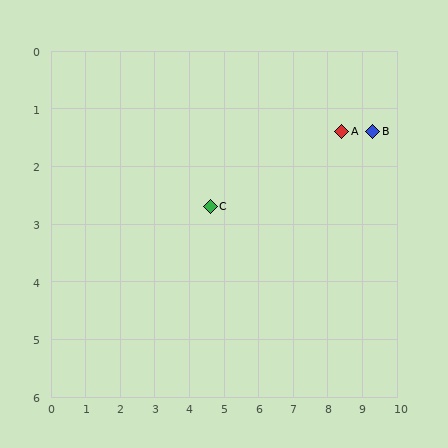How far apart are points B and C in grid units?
Points B and C are about 4.9 grid units apart.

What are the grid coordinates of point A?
Point A is at approximately (8.4, 1.4).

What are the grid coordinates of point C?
Point C is at approximately (4.6, 2.7).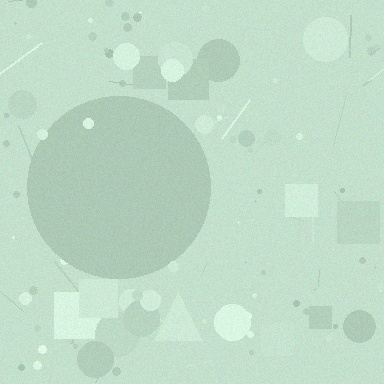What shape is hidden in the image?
A circle is hidden in the image.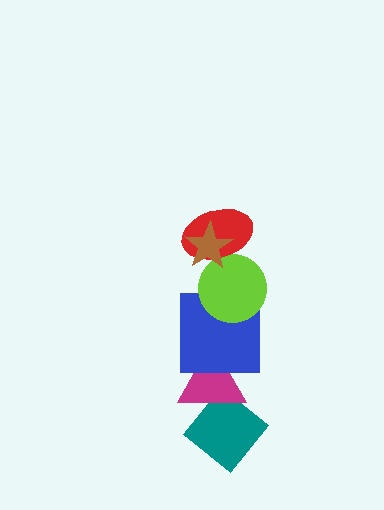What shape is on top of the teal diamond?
The magenta triangle is on top of the teal diamond.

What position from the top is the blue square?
The blue square is 4th from the top.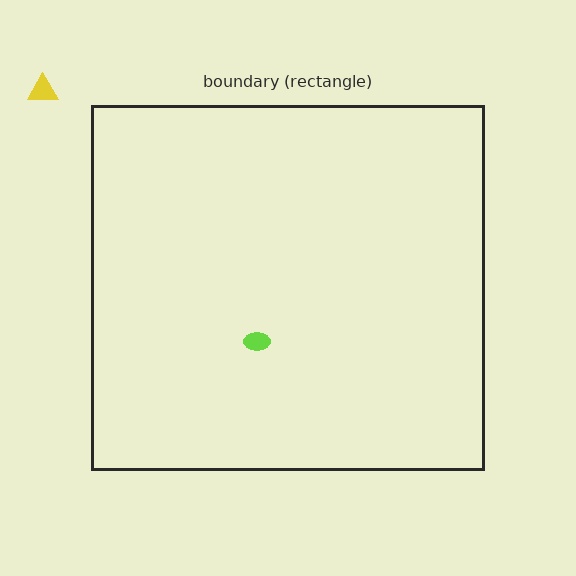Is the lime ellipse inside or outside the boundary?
Inside.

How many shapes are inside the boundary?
1 inside, 1 outside.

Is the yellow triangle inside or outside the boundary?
Outside.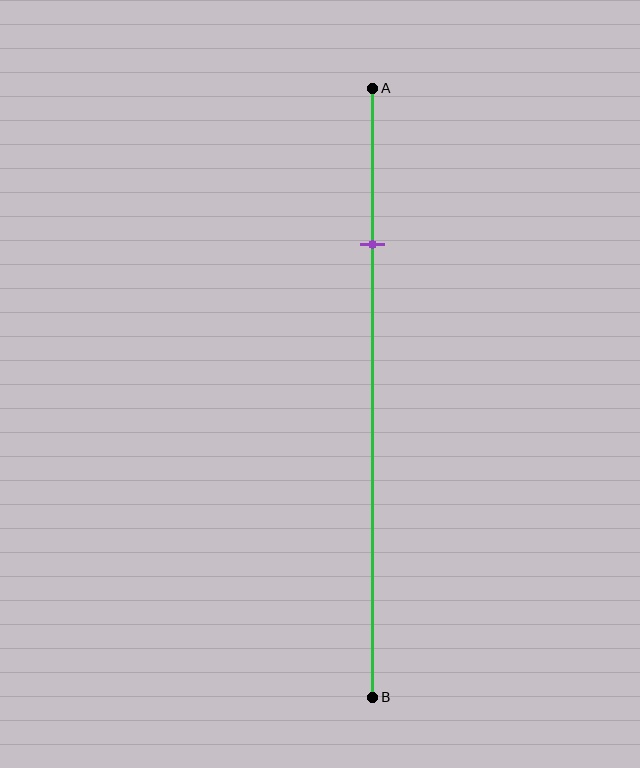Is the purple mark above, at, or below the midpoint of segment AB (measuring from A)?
The purple mark is above the midpoint of segment AB.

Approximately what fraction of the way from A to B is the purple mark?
The purple mark is approximately 25% of the way from A to B.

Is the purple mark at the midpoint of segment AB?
No, the mark is at about 25% from A, not at the 50% midpoint.